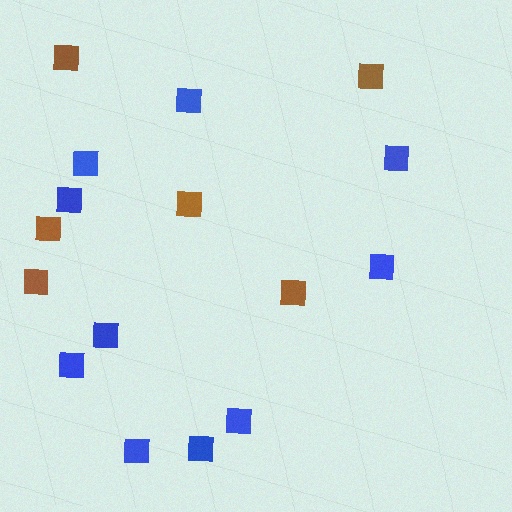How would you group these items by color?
There are 2 groups: one group of blue squares (10) and one group of brown squares (6).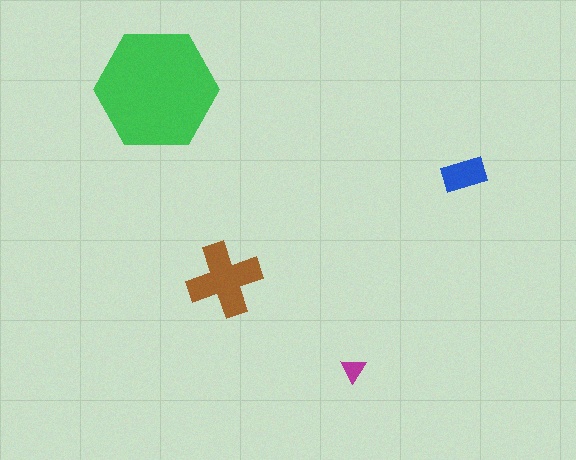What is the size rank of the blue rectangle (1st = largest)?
3rd.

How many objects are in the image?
There are 4 objects in the image.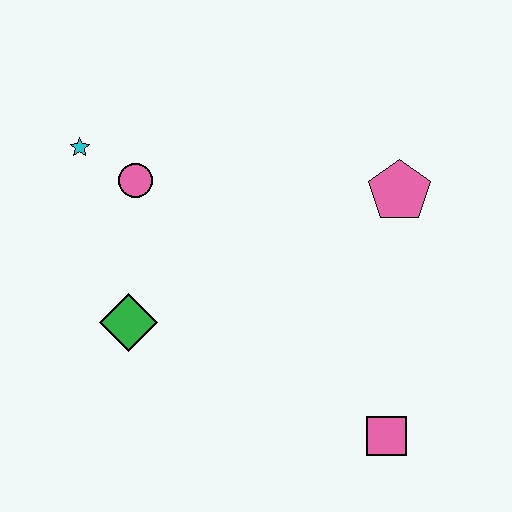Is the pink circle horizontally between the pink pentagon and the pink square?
No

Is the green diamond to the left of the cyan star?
No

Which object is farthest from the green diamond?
The pink pentagon is farthest from the green diamond.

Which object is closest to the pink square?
The pink pentagon is closest to the pink square.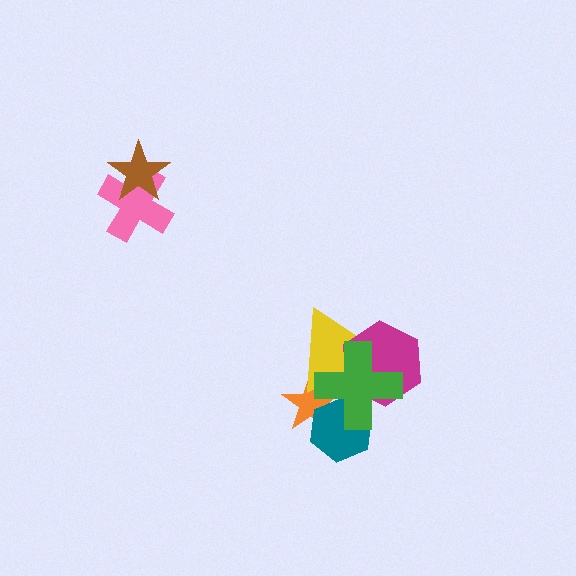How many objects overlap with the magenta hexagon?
2 objects overlap with the magenta hexagon.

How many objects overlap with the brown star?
1 object overlaps with the brown star.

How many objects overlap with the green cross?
4 objects overlap with the green cross.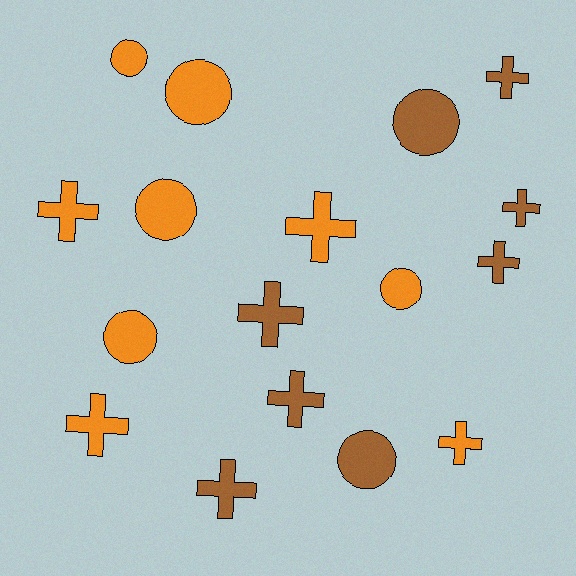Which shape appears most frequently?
Cross, with 10 objects.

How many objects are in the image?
There are 17 objects.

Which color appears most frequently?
Orange, with 9 objects.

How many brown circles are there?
There are 2 brown circles.